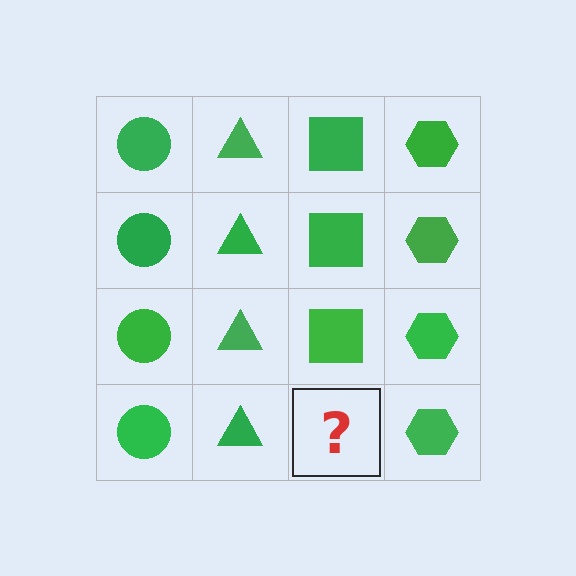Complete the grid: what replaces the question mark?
The question mark should be replaced with a green square.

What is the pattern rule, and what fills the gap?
The rule is that each column has a consistent shape. The gap should be filled with a green square.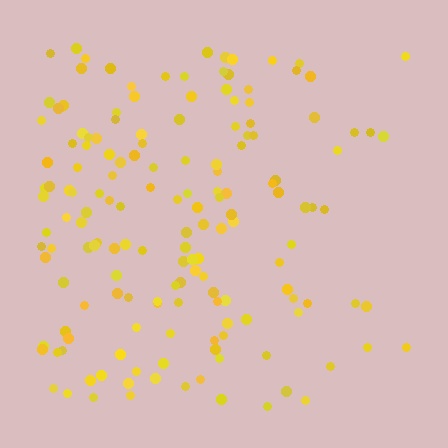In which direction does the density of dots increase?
From right to left, with the left side densest.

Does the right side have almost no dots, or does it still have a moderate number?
Still a moderate number, just noticeably fewer than the left.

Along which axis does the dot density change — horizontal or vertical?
Horizontal.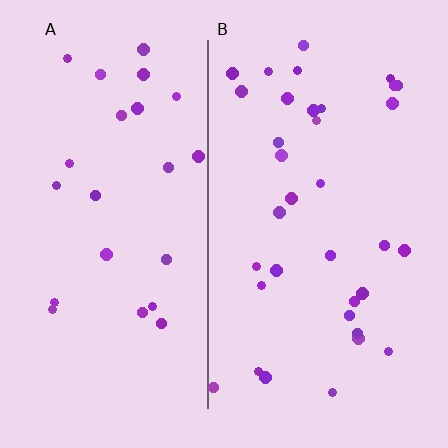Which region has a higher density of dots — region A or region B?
B (the right).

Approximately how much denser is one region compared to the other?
Approximately 1.5× — region B over region A.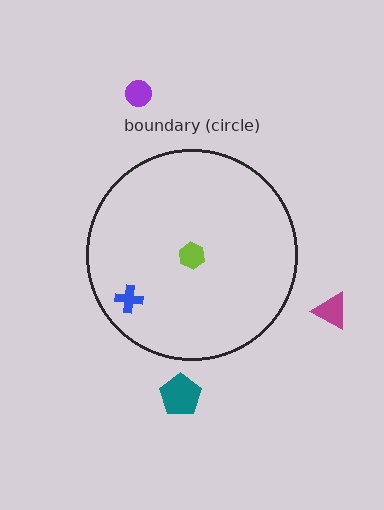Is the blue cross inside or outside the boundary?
Inside.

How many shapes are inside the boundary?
2 inside, 3 outside.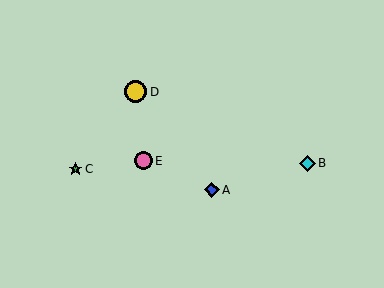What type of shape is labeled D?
Shape D is a yellow circle.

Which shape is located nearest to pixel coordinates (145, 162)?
The pink circle (labeled E) at (143, 161) is nearest to that location.